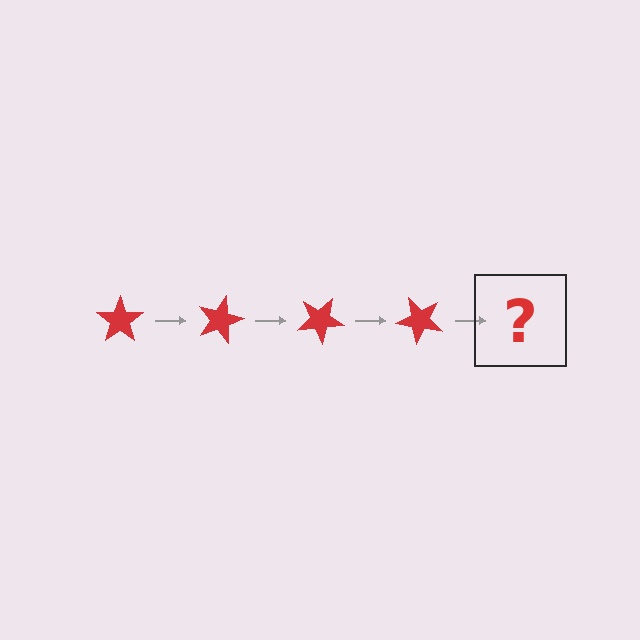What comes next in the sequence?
The next element should be a red star rotated 60 degrees.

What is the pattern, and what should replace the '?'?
The pattern is that the star rotates 15 degrees each step. The '?' should be a red star rotated 60 degrees.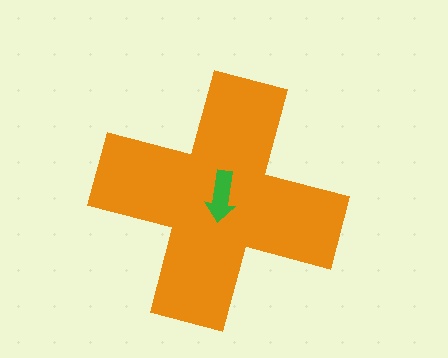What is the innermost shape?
The green arrow.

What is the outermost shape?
The orange cross.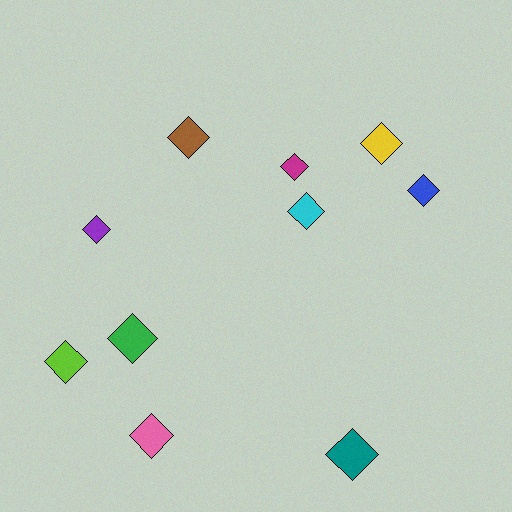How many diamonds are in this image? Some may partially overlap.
There are 10 diamonds.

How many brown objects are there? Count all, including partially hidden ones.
There is 1 brown object.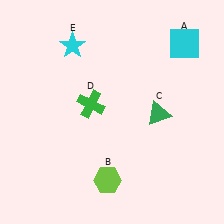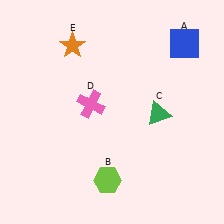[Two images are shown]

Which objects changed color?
A changed from cyan to blue. D changed from green to pink. E changed from cyan to orange.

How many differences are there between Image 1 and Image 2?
There are 3 differences between the two images.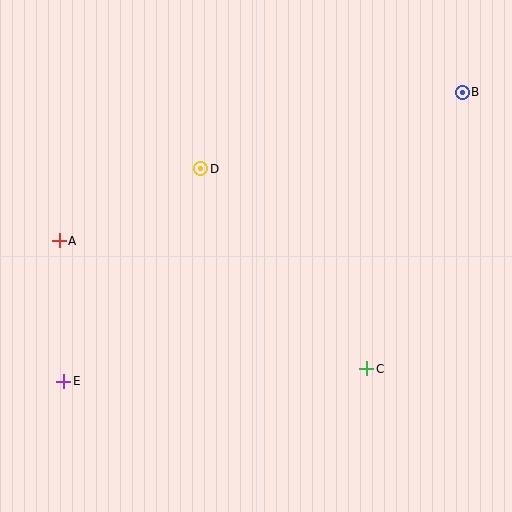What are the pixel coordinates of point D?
Point D is at (201, 169).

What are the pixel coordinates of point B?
Point B is at (462, 92).